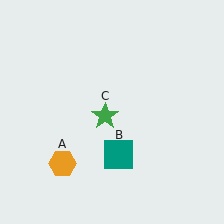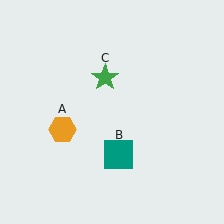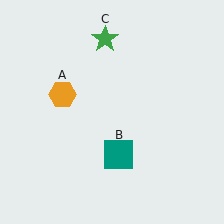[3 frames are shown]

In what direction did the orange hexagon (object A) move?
The orange hexagon (object A) moved up.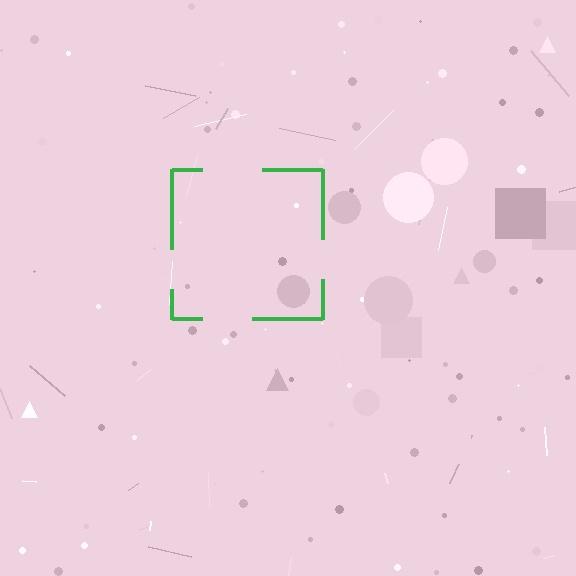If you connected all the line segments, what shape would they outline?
They would outline a square.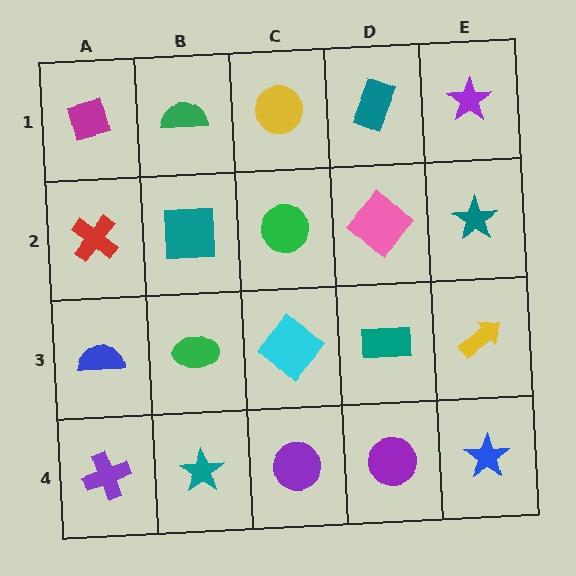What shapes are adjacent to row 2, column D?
A teal rectangle (row 1, column D), a teal rectangle (row 3, column D), a green circle (row 2, column C), a teal star (row 2, column E).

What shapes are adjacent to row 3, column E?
A teal star (row 2, column E), a blue star (row 4, column E), a teal rectangle (row 3, column D).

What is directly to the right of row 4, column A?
A teal star.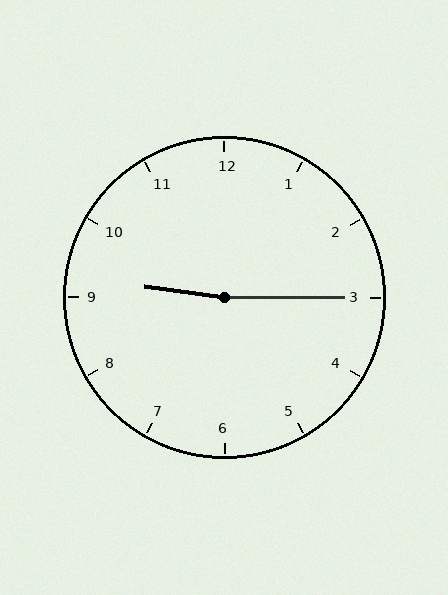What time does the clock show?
9:15.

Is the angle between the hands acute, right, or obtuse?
It is obtuse.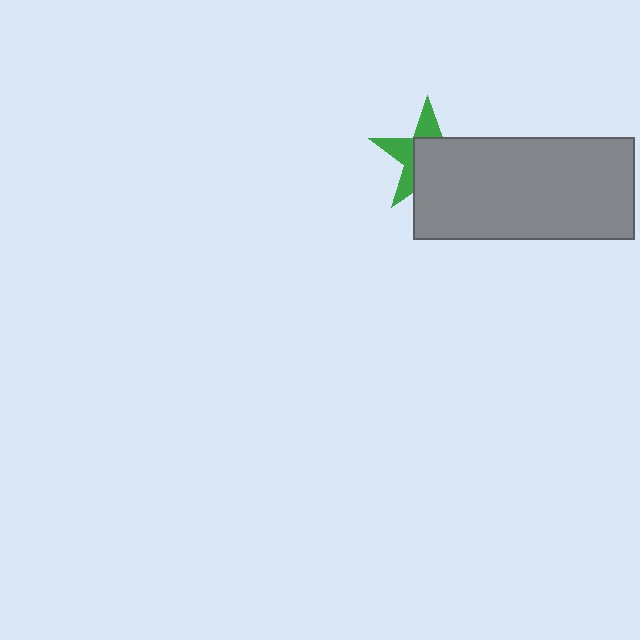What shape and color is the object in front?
The object in front is a gray rectangle.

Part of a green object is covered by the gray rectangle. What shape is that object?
It is a star.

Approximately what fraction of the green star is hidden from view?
Roughly 59% of the green star is hidden behind the gray rectangle.